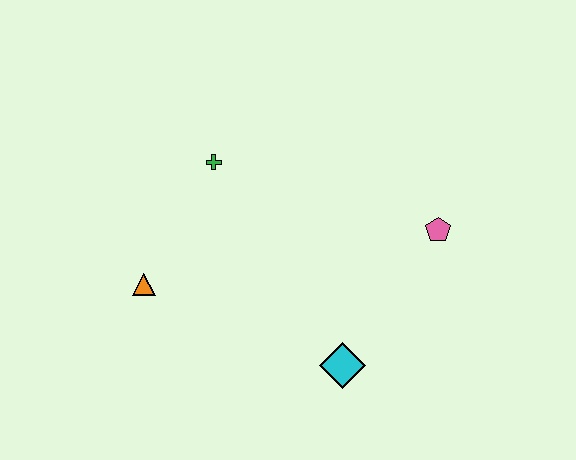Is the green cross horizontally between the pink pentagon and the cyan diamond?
No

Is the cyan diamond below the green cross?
Yes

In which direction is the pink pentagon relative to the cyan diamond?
The pink pentagon is above the cyan diamond.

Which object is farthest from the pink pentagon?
The orange triangle is farthest from the pink pentagon.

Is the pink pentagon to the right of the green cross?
Yes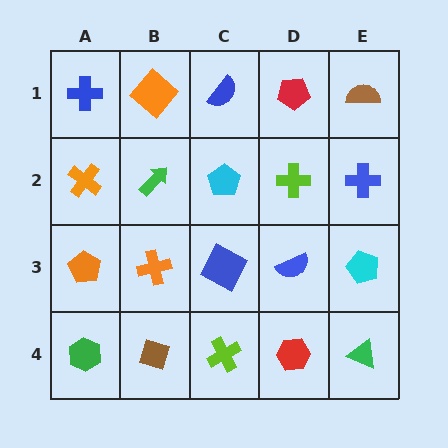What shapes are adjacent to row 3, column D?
A lime cross (row 2, column D), a red hexagon (row 4, column D), a blue square (row 3, column C), a cyan pentagon (row 3, column E).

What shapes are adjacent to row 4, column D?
A blue semicircle (row 3, column D), a lime cross (row 4, column C), a green triangle (row 4, column E).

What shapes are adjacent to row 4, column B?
An orange cross (row 3, column B), a green hexagon (row 4, column A), a lime cross (row 4, column C).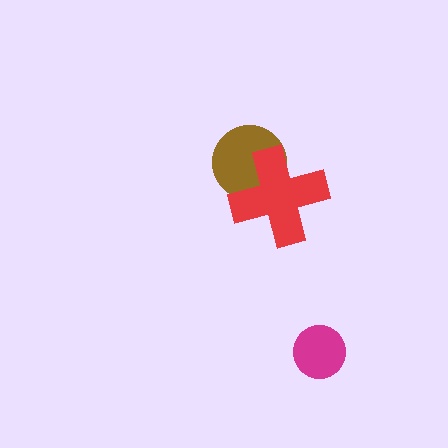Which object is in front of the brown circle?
The red cross is in front of the brown circle.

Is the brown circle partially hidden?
Yes, it is partially covered by another shape.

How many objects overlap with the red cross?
1 object overlaps with the red cross.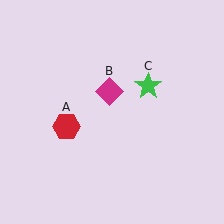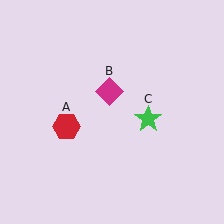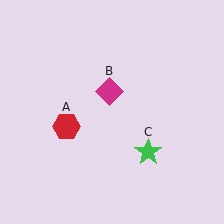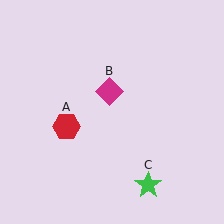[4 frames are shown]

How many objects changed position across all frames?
1 object changed position: green star (object C).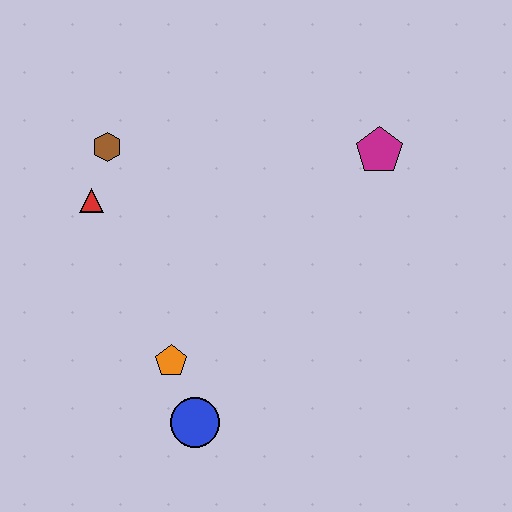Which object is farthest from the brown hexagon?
The blue circle is farthest from the brown hexagon.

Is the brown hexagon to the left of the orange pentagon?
Yes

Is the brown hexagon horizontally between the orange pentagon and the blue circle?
No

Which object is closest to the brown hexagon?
The red triangle is closest to the brown hexagon.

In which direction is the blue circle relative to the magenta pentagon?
The blue circle is below the magenta pentagon.